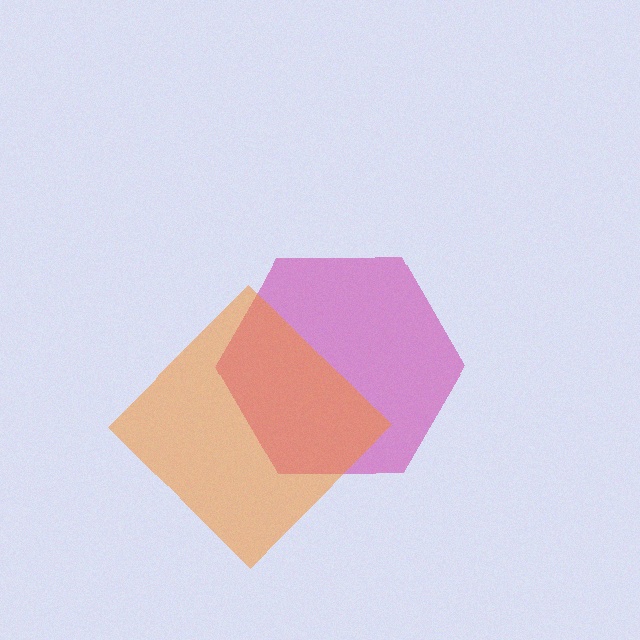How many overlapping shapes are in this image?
There are 2 overlapping shapes in the image.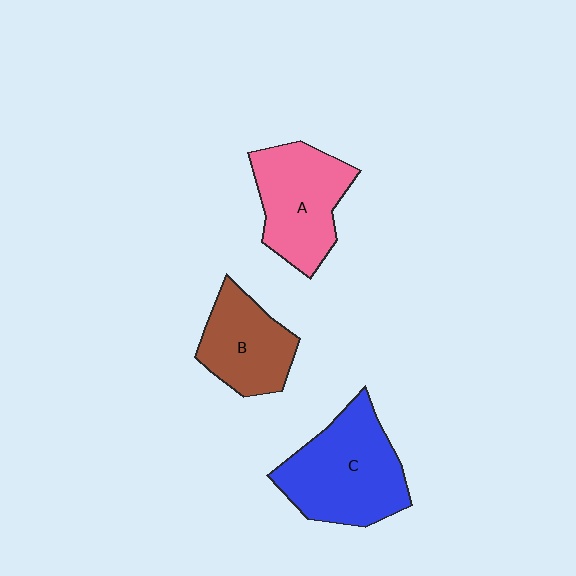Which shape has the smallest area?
Shape B (brown).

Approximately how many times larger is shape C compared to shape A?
Approximately 1.2 times.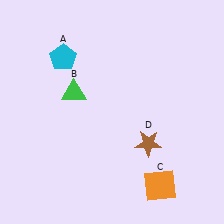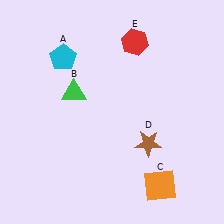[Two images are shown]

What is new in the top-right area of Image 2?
A red hexagon (E) was added in the top-right area of Image 2.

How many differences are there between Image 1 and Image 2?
There is 1 difference between the two images.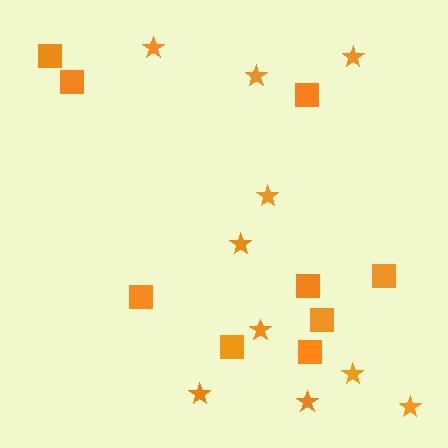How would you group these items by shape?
There are 2 groups: one group of stars (10) and one group of squares (9).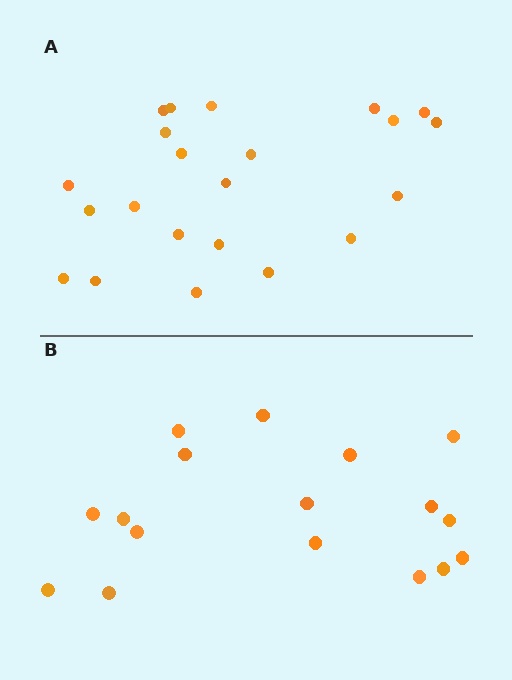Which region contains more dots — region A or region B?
Region A (the top region) has more dots.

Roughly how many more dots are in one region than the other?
Region A has about 5 more dots than region B.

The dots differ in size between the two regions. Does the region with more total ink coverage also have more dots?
No. Region B has more total ink coverage because its dots are larger, but region A actually contains more individual dots. Total area can be misleading — the number of items is what matters here.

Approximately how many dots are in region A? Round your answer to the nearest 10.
About 20 dots. (The exact count is 22, which rounds to 20.)